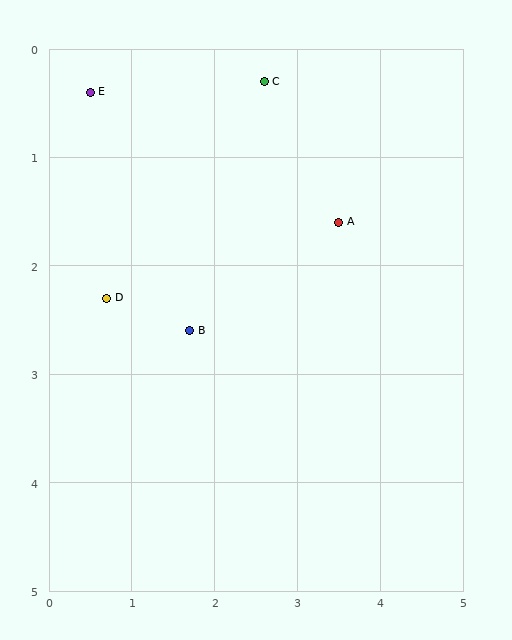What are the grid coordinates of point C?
Point C is at approximately (2.6, 0.3).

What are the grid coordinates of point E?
Point E is at approximately (0.5, 0.4).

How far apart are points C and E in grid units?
Points C and E are about 2.1 grid units apart.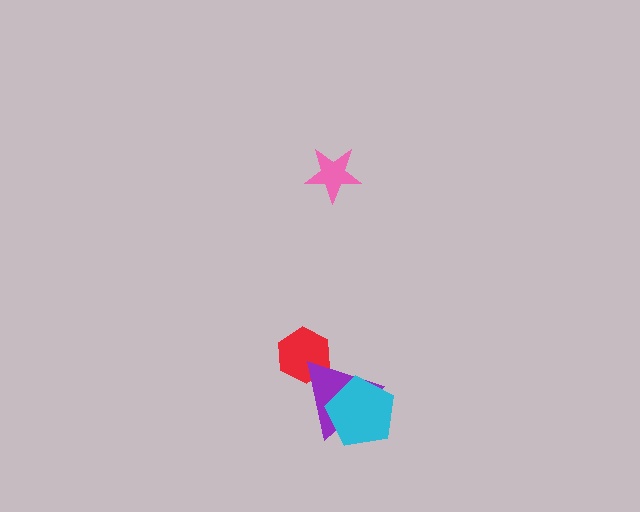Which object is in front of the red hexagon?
The purple triangle is in front of the red hexagon.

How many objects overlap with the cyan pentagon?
1 object overlaps with the cyan pentagon.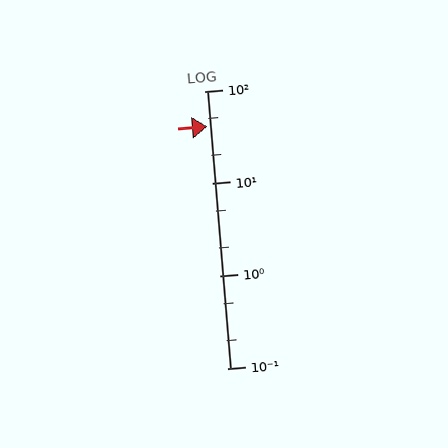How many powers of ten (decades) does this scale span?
The scale spans 3 decades, from 0.1 to 100.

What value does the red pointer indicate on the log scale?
The pointer indicates approximately 41.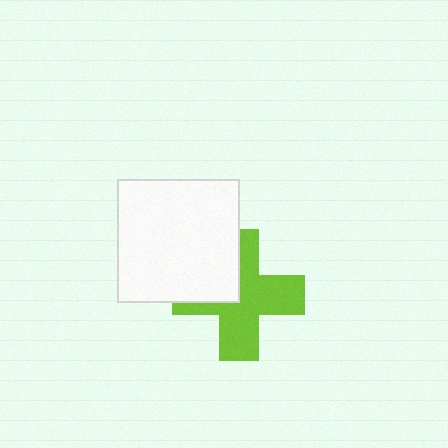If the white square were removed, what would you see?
You would see the complete lime cross.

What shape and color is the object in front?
The object in front is a white square.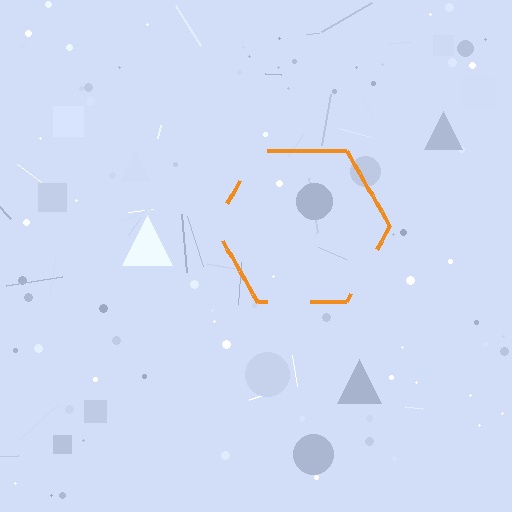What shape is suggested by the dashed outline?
The dashed outline suggests a hexagon.